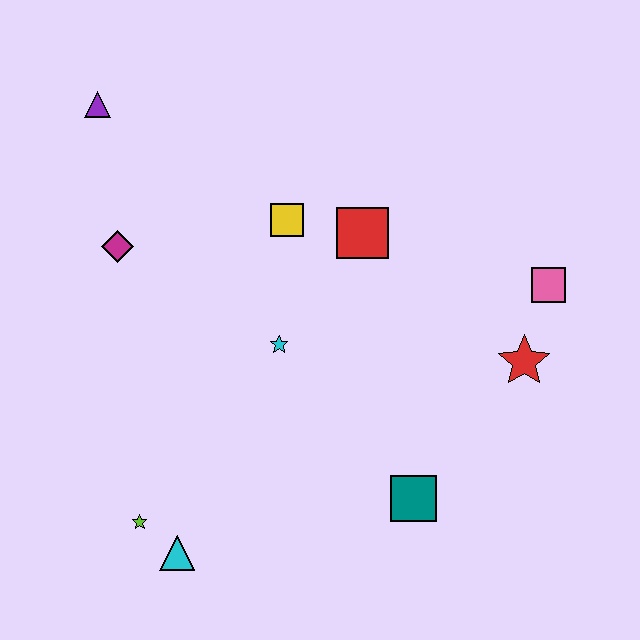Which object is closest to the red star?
The pink square is closest to the red star.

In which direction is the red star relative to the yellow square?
The red star is to the right of the yellow square.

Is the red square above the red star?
Yes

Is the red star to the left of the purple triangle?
No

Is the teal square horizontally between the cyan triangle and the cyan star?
No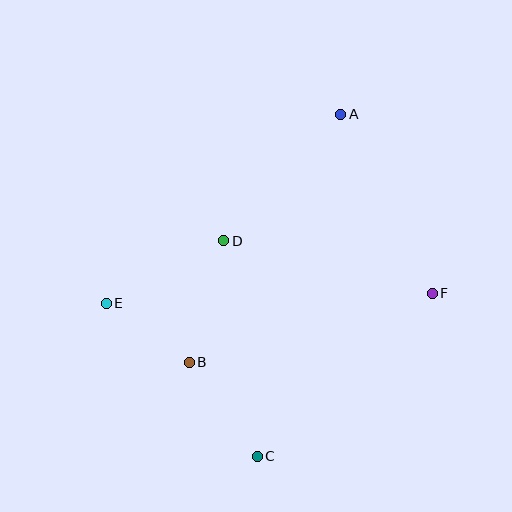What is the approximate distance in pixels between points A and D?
The distance between A and D is approximately 172 pixels.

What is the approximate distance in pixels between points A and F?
The distance between A and F is approximately 201 pixels.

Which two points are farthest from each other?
Points A and C are farthest from each other.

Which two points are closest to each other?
Points B and E are closest to each other.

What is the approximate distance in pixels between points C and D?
The distance between C and D is approximately 218 pixels.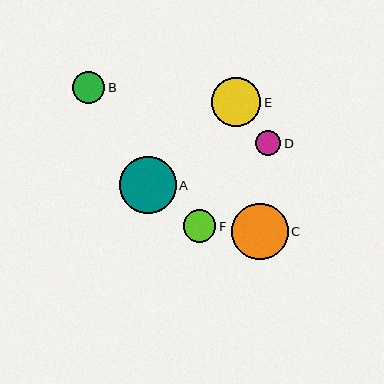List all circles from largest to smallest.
From largest to smallest: A, C, E, F, B, D.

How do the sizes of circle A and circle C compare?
Circle A and circle C are approximately the same size.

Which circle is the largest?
Circle A is the largest with a size of approximately 57 pixels.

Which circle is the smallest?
Circle D is the smallest with a size of approximately 25 pixels.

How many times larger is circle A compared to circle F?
Circle A is approximately 1.7 times the size of circle F.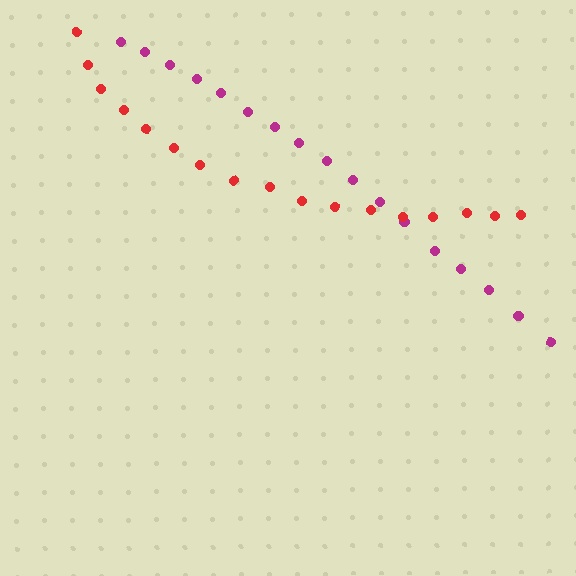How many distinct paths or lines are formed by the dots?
There are 2 distinct paths.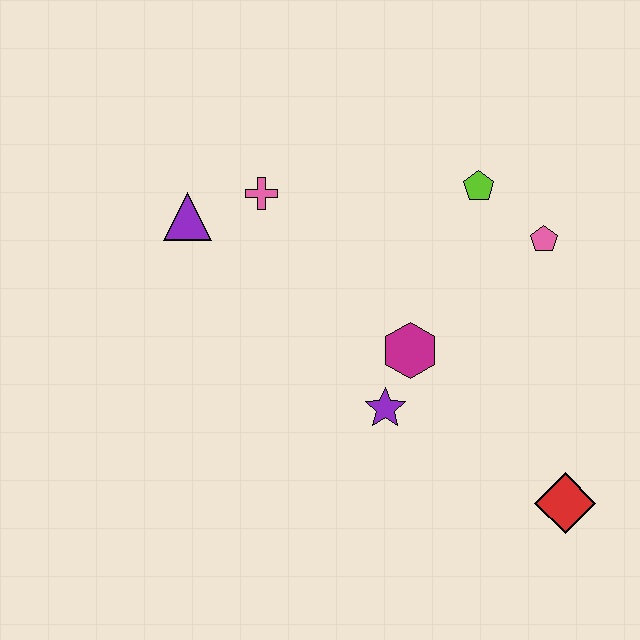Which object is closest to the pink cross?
The purple triangle is closest to the pink cross.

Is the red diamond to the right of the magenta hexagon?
Yes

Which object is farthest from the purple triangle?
The red diamond is farthest from the purple triangle.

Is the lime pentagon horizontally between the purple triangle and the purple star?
No